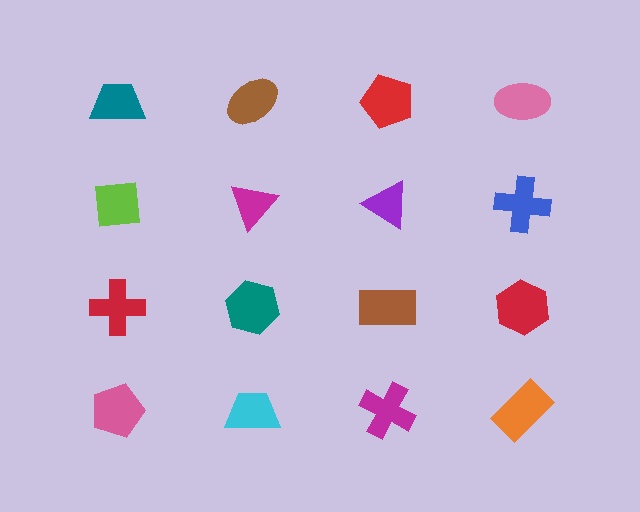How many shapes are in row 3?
4 shapes.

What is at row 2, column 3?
A purple triangle.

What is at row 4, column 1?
A pink pentagon.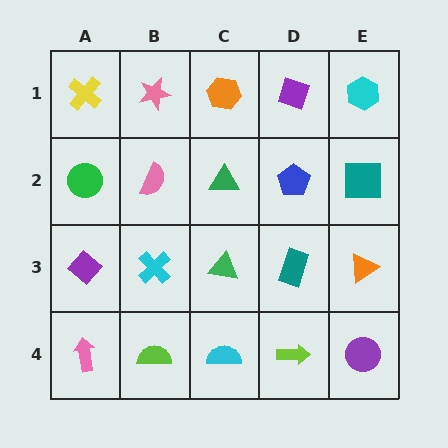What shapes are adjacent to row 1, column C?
A green triangle (row 2, column C), a pink star (row 1, column B), a purple diamond (row 1, column D).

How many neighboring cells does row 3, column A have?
3.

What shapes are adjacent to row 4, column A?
A purple diamond (row 3, column A), a lime semicircle (row 4, column B).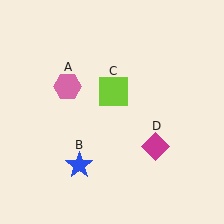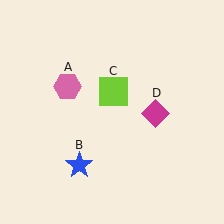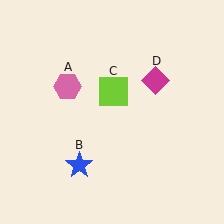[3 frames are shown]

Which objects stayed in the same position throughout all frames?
Pink hexagon (object A) and blue star (object B) and lime square (object C) remained stationary.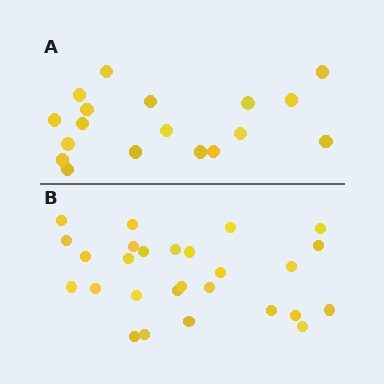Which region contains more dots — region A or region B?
Region B (the bottom region) has more dots.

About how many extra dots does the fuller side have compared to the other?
Region B has roughly 8 or so more dots than region A.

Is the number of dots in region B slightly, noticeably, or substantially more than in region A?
Region B has substantially more. The ratio is roughly 1.5 to 1.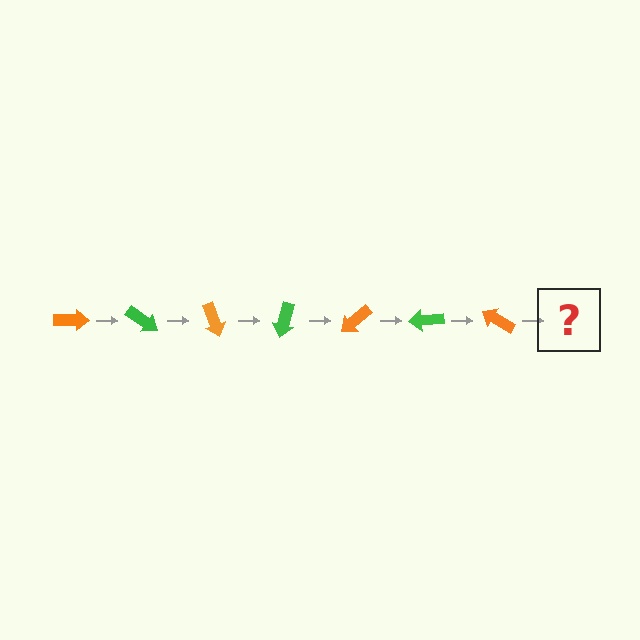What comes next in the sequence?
The next element should be a green arrow, rotated 245 degrees from the start.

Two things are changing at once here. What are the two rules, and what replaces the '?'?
The two rules are that it rotates 35 degrees each step and the color cycles through orange and green. The '?' should be a green arrow, rotated 245 degrees from the start.